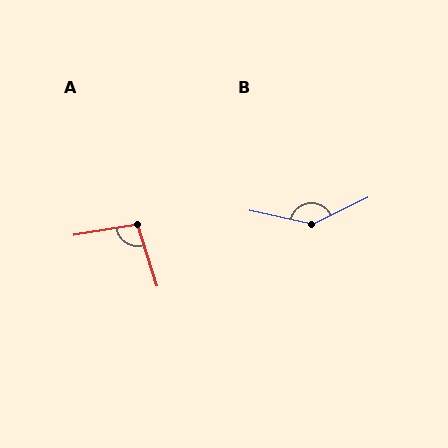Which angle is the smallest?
A, at approximately 99 degrees.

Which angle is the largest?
B, at approximately 142 degrees.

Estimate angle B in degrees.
Approximately 142 degrees.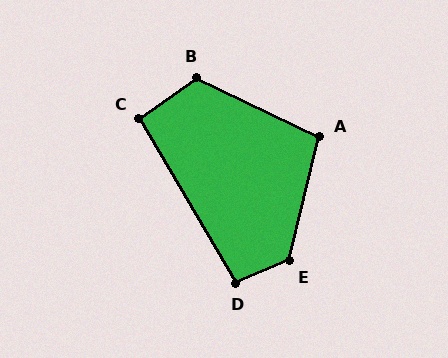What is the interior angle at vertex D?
Approximately 98 degrees (obtuse).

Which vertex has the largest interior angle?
E, at approximately 126 degrees.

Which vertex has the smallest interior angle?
C, at approximately 95 degrees.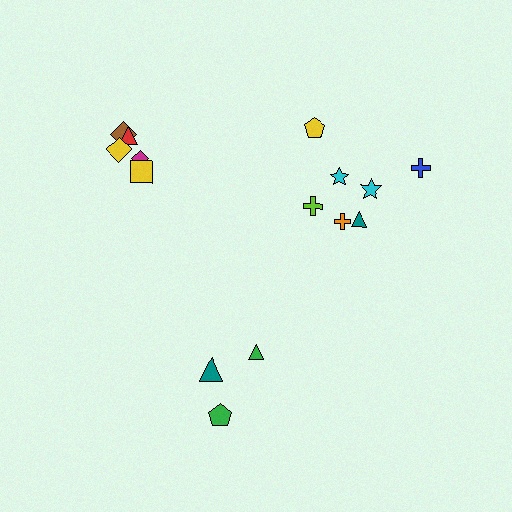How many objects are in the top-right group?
There are 7 objects.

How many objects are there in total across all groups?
There are 15 objects.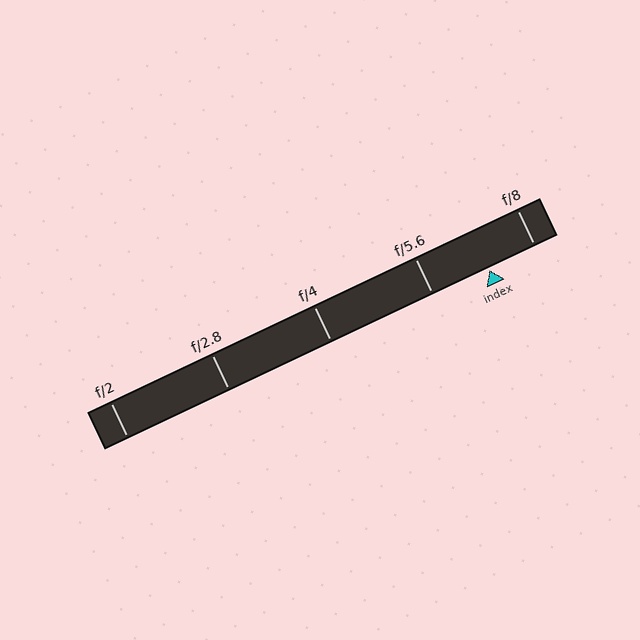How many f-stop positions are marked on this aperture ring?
There are 5 f-stop positions marked.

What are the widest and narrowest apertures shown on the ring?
The widest aperture shown is f/2 and the narrowest is f/8.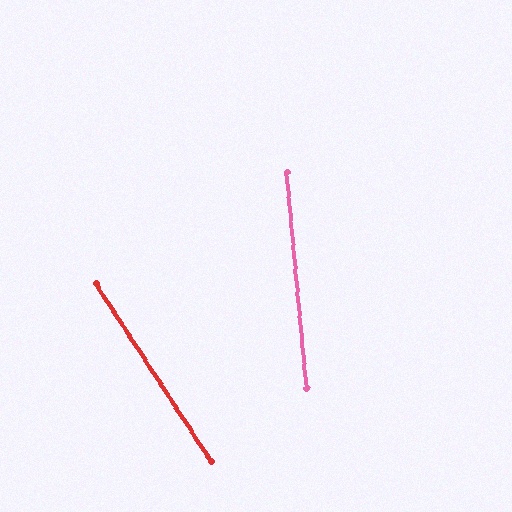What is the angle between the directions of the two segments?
Approximately 28 degrees.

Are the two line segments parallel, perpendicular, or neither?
Neither parallel nor perpendicular — they differ by about 28°.